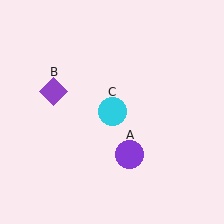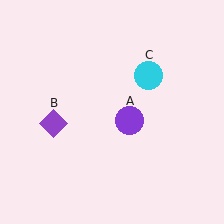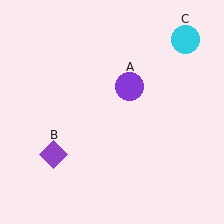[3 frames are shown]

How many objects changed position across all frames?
3 objects changed position: purple circle (object A), purple diamond (object B), cyan circle (object C).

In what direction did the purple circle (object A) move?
The purple circle (object A) moved up.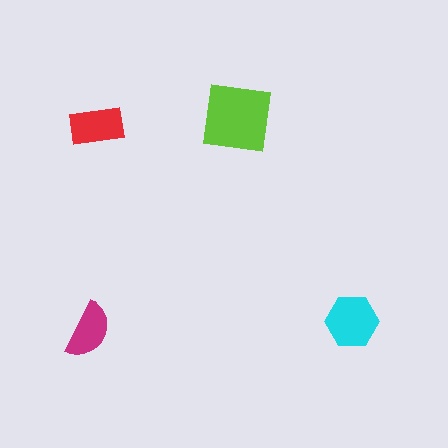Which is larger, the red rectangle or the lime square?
The lime square.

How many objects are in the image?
There are 4 objects in the image.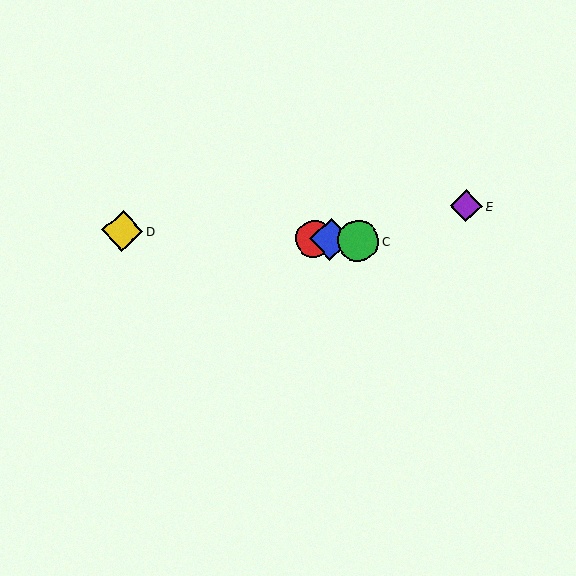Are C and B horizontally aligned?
Yes, both are at y≈241.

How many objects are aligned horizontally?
4 objects (A, B, C, D) are aligned horizontally.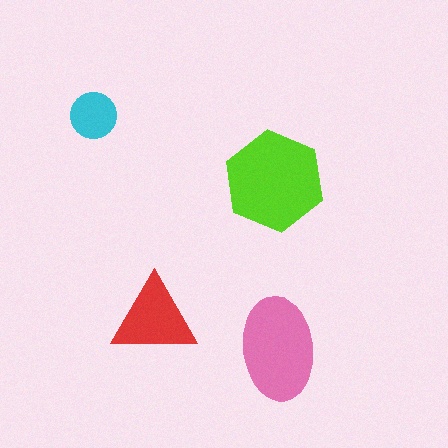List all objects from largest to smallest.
The lime hexagon, the pink ellipse, the red triangle, the cyan circle.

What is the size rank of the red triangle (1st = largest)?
3rd.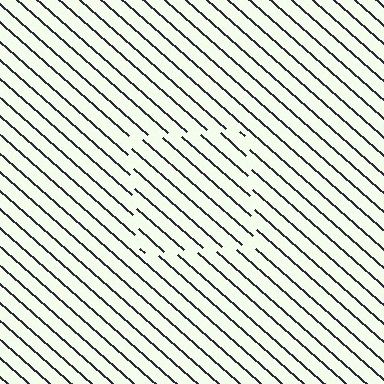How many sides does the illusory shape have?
4 sides — the line-ends trace a square.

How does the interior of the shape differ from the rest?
The interior of the shape contains the same grating, shifted by half a period — the contour is defined by the phase discontinuity where line-ends from the inner and outer gratings abut.